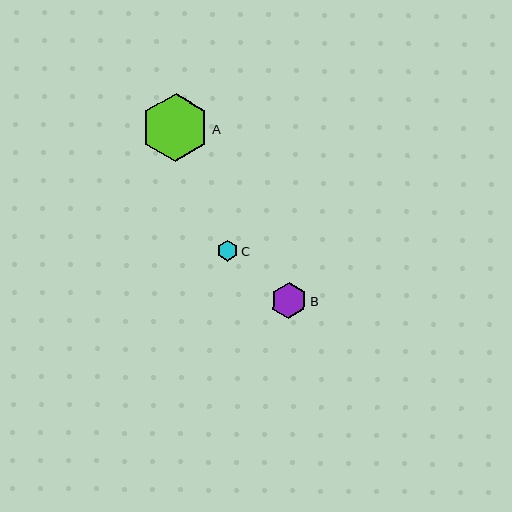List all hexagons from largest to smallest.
From largest to smallest: A, B, C.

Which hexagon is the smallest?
Hexagon C is the smallest with a size of approximately 21 pixels.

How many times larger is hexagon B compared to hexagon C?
Hexagon B is approximately 1.7 times the size of hexagon C.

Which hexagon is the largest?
Hexagon A is the largest with a size of approximately 68 pixels.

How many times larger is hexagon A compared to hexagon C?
Hexagon A is approximately 3.2 times the size of hexagon C.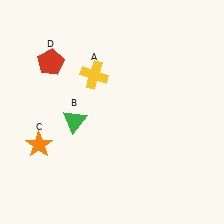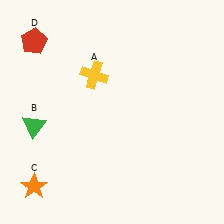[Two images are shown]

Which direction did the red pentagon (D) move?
The red pentagon (D) moved up.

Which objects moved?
The objects that moved are: the green triangle (B), the orange star (C), the red pentagon (D).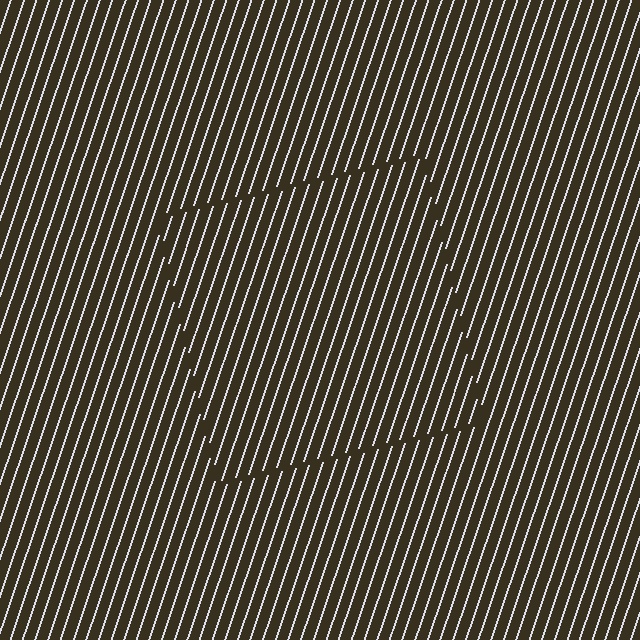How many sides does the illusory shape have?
4 sides — the line-ends trace a square.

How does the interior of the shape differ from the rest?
The interior of the shape contains the same grating, shifted by half a period — the contour is defined by the phase discontinuity where line-ends from the inner and outer gratings abut.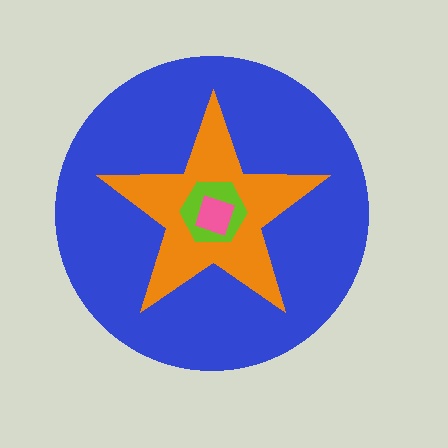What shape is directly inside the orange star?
The lime hexagon.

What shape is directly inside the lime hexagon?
The pink square.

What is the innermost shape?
The pink square.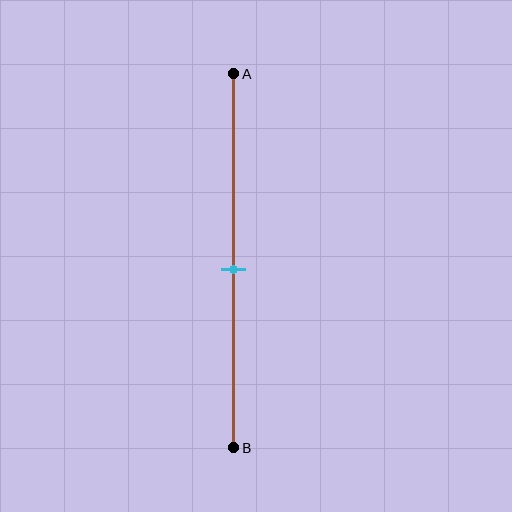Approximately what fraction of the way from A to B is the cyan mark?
The cyan mark is approximately 50% of the way from A to B.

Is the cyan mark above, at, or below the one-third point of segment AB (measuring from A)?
The cyan mark is below the one-third point of segment AB.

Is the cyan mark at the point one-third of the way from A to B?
No, the mark is at about 50% from A, not at the 33% one-third point.